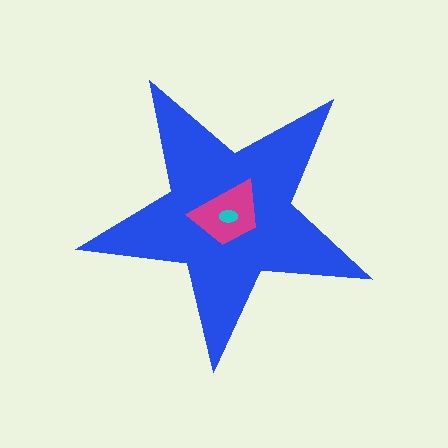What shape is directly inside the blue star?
The magenta trapezoid.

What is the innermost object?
The cyan ellipse.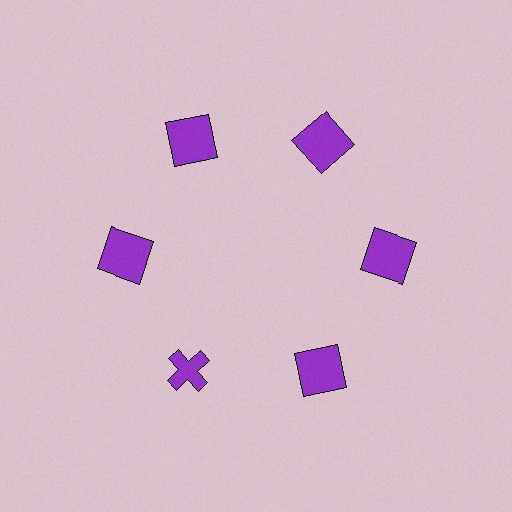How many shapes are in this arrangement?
There are 6 shapes arranged in a ring pattern.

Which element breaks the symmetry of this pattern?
The purple cross at roughly the 7 o'clock position breaks the symmetry. All other shapes are purple squares.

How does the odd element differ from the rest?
It has a different shape: cross instead of square.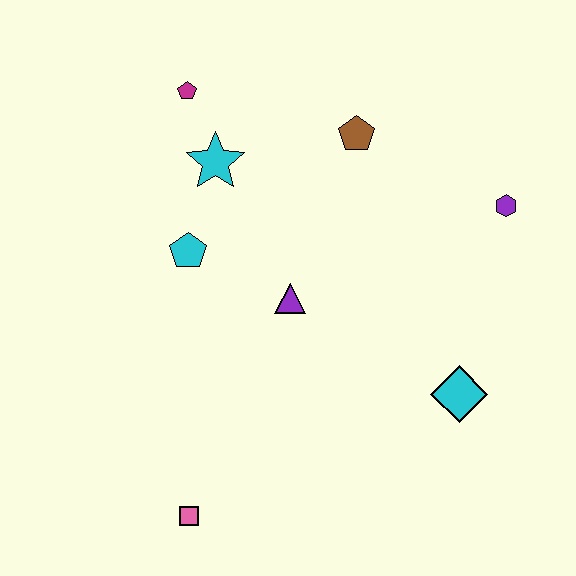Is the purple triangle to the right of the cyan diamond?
No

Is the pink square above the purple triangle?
No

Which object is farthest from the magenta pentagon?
The pink square is farthest from the magenta pentagon.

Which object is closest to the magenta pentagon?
The cyan star is closest to the magenta pentagon.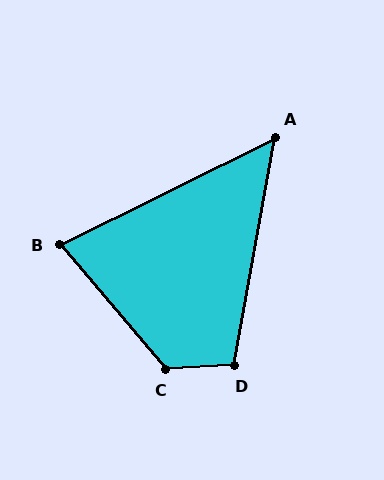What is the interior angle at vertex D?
Approximately 104 degrees (obtuse).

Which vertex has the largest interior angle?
C, at approximately 127 degrees.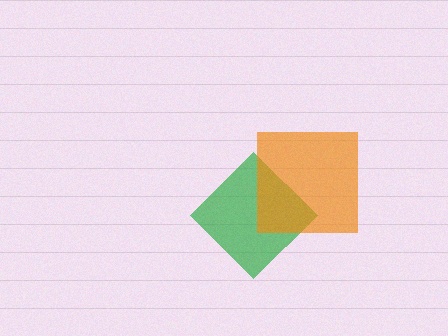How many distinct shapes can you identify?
There are 2 distinct shapes: a green diamond, an orange square.